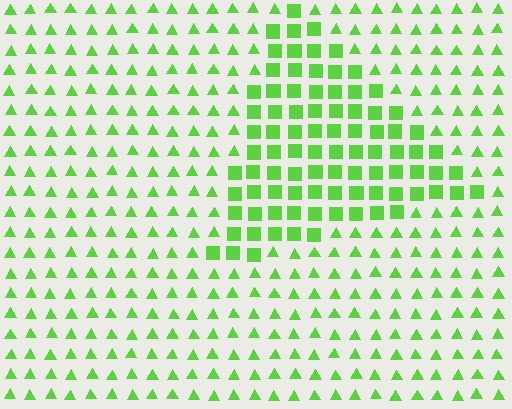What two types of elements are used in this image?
The image uses squares inside the triangle region and triangles outside it.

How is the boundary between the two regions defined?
The boundary is defined by a change in element shape: squares inside vs. triangles outside. All elements share the same color and spacing.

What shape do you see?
I see a triangle.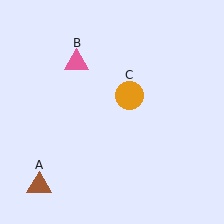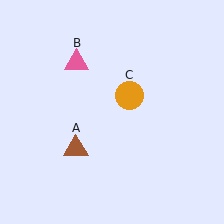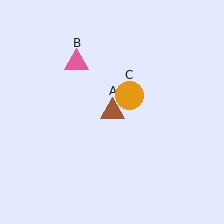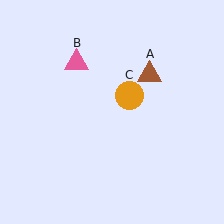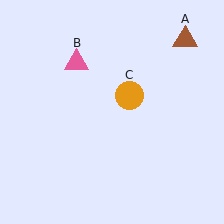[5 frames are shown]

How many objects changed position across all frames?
1 object changed position: brown triangle (object A).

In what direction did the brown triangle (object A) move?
The brown triangle (object A) moved up and to the right.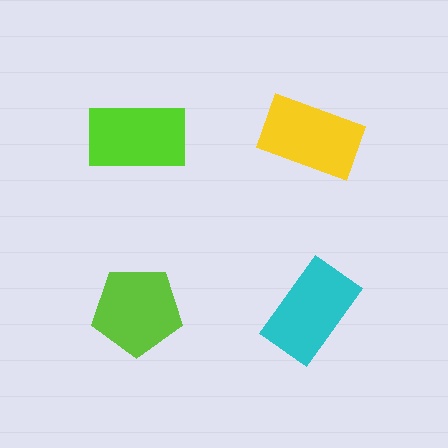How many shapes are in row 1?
2 shapes.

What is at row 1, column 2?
A yellow rectangle.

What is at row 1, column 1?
A lime rectangle.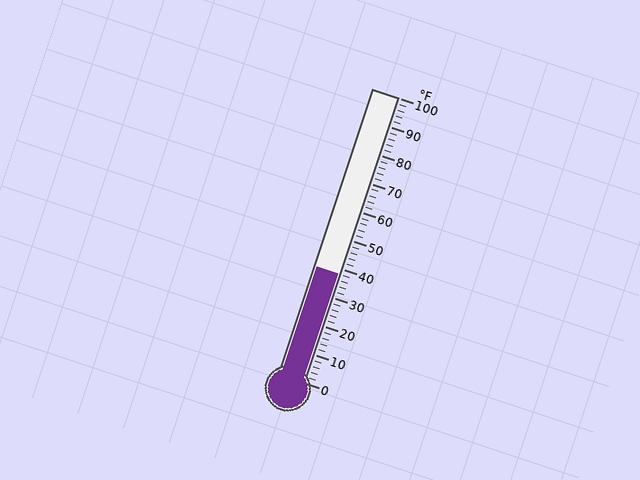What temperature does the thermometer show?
The thermometer shows approximately 38°F.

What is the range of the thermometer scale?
The thermometer scale ranges from 0°F to 100°F.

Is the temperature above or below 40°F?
The temperature is below 40°F.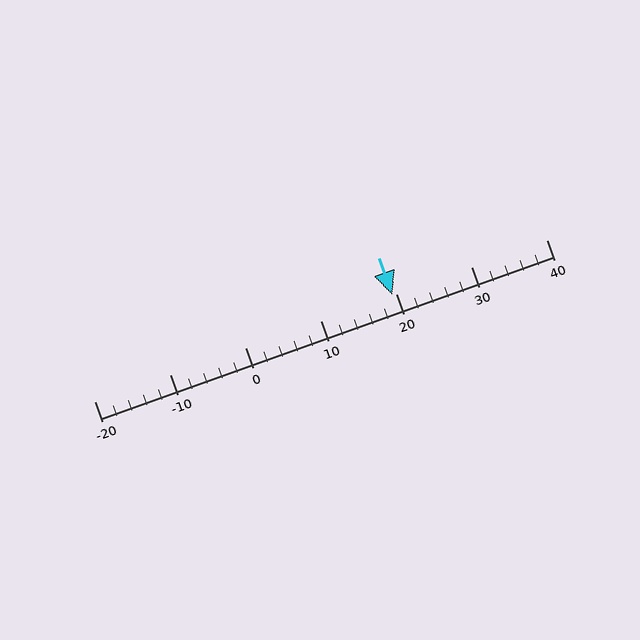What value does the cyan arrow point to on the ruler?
The cyan arrow points to approximately 20.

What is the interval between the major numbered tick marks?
The major tick marks are spaced 10 units apart.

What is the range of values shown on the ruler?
The ruler shows values from -20 to 40.